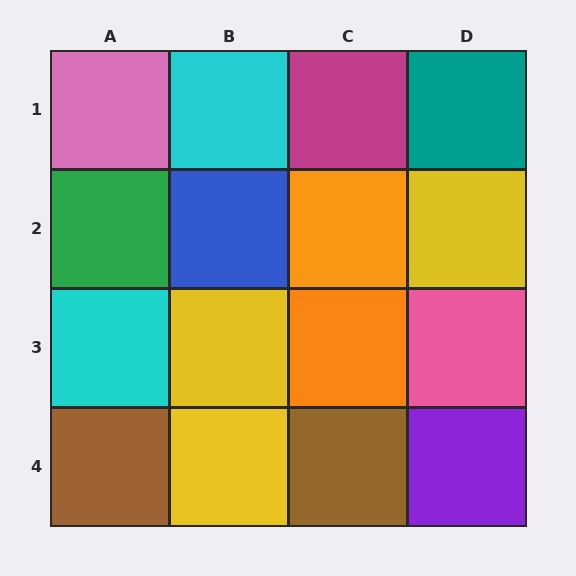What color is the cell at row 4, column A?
Brown.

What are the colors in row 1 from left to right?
Pink, cyan, magenta, teal.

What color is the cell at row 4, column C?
Brown.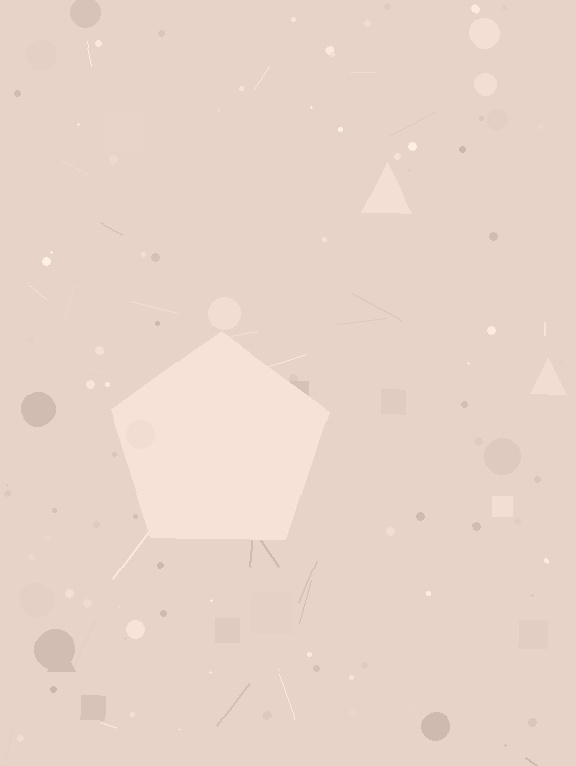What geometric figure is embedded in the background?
A pentagon is embedded in the background.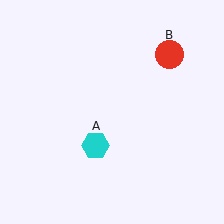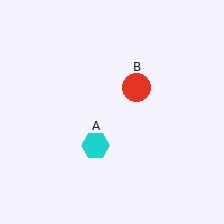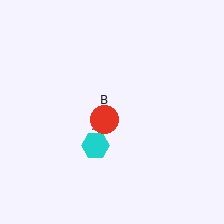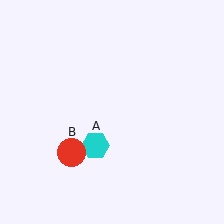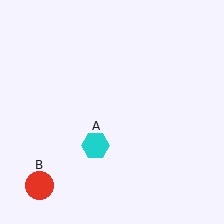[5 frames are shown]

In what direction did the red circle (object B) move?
The red circle (object B) moved down and to the left.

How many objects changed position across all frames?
1 object changed position: red circle (object B).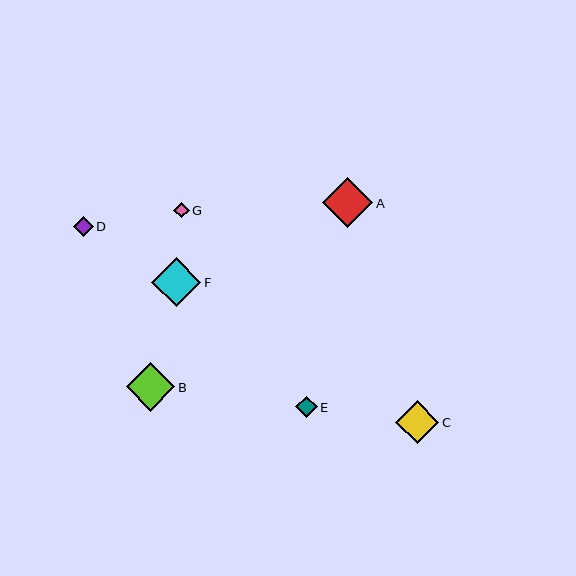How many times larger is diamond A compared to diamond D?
Diamond A is approximately 2.5 times the size of diamond D.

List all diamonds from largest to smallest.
From largest to smallest: A, F, B, C, E, D, G.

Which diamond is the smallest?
Diamond G is the smallest with a size of approximately 15 pixels.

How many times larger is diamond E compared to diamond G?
Diamond E is approximately 1.4 times the size of diamond G.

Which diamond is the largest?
Diamond A is the largest with a size of approximately 50 pixels.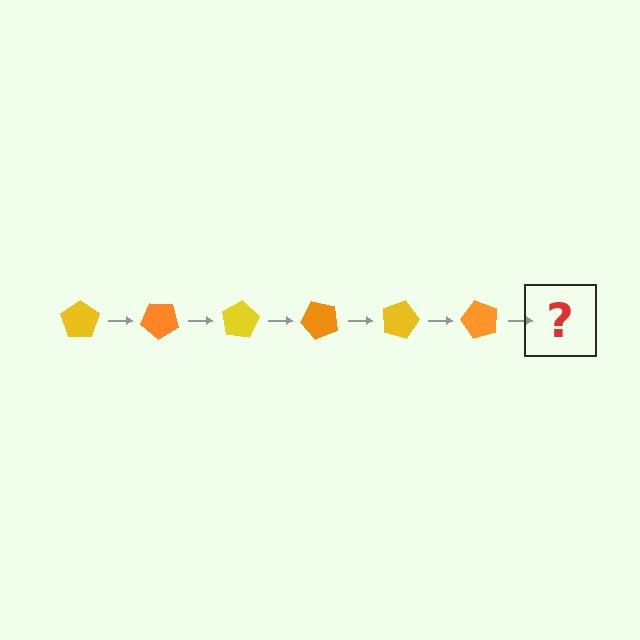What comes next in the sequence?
The next element should be a yellow pentagon, rotated 240 degrees from the start.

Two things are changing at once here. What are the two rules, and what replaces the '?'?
The two rules are that it rotates 40 degrees each step and the color cycles through yellow and orange. The '?' should be a yellow pentagon, rotated 240 degrees from the start.